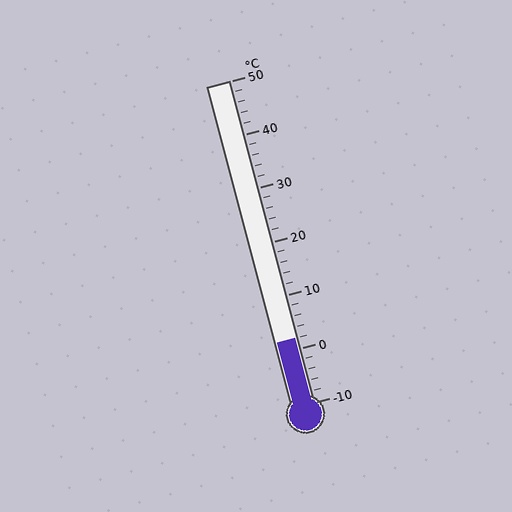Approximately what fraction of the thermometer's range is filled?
The thermometer is filled to approximately 20% of its range.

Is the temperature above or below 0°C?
The temperature is above 0°C.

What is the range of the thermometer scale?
The thermometer scale ranges from -10°C to 50°C.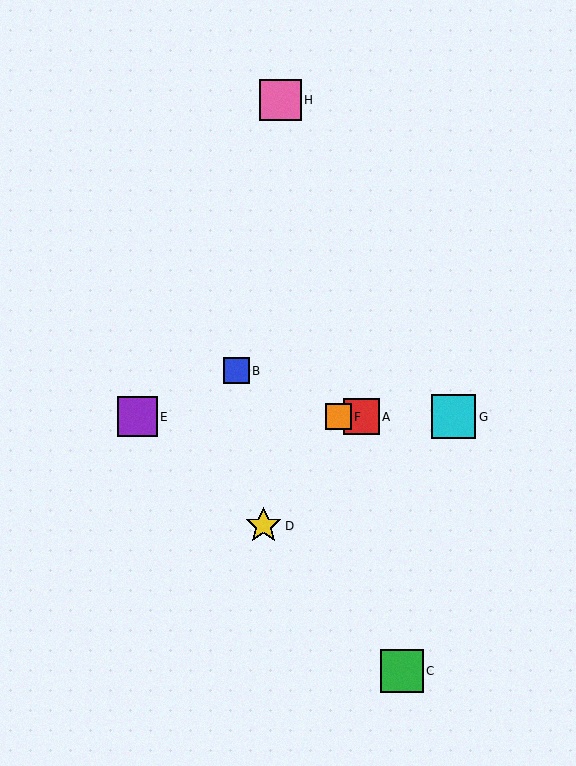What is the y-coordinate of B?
Object B is at y≈371.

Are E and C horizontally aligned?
No, E is at y≈417 and C is at y≈671.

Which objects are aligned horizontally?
Objects A, E, F, G are aligned horizontally.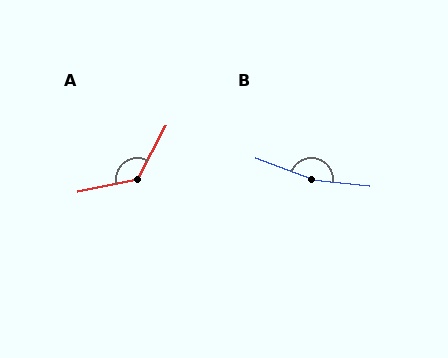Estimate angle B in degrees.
Approximately 166 degrees.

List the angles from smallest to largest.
A (130°), B (166°).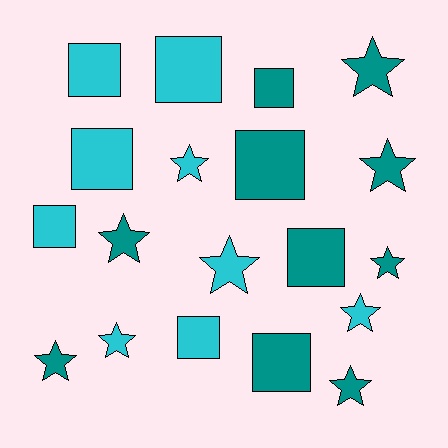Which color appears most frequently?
Teal, with 10 objects.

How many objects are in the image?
There are 19 objects.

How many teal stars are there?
There are 6 teal stars.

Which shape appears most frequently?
Star, with 10 objects.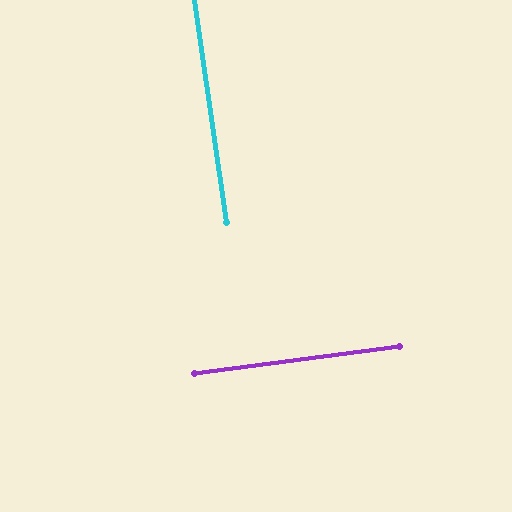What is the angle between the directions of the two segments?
Approximately 89 degrees.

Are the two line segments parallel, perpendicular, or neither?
Perpendicular — they meet at approximately 89°.